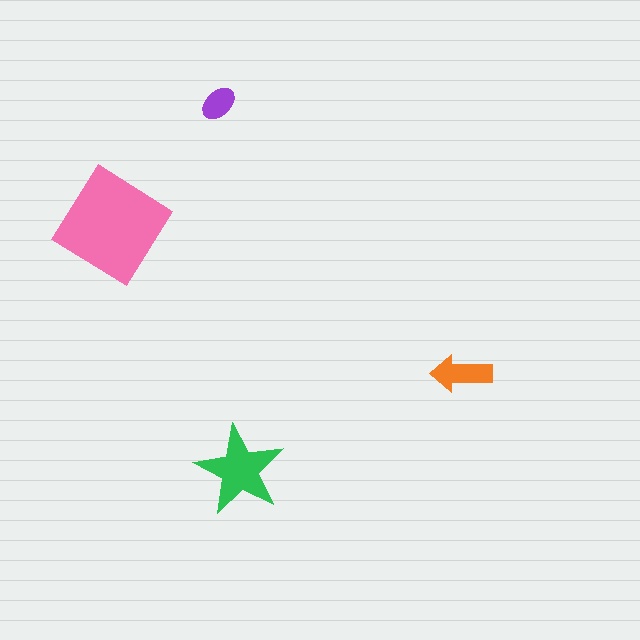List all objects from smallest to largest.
The purple ellipse, the orange arrow, the green star, the pink diamond.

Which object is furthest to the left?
The pink diamond is leftmost.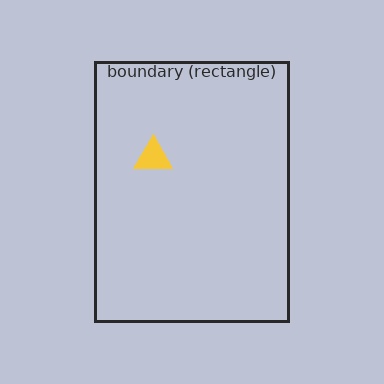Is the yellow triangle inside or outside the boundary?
Inside.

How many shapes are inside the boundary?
1 inside, 0 outside.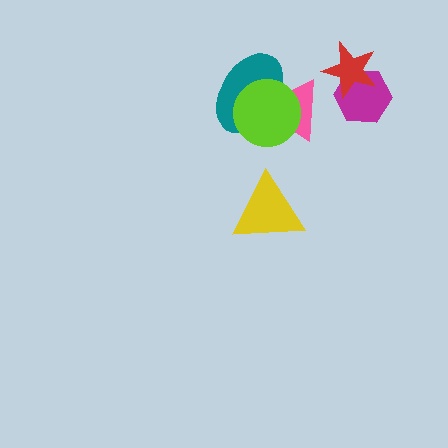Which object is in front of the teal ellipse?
The lime circle is in front of the teal ellipse.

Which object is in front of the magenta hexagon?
The red star is in front of the magenta hexagon.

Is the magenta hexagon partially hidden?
Yes, it is partially covered by another shape.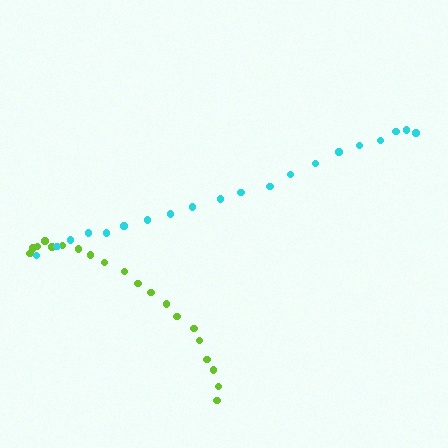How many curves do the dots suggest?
There are 2 distinct paths.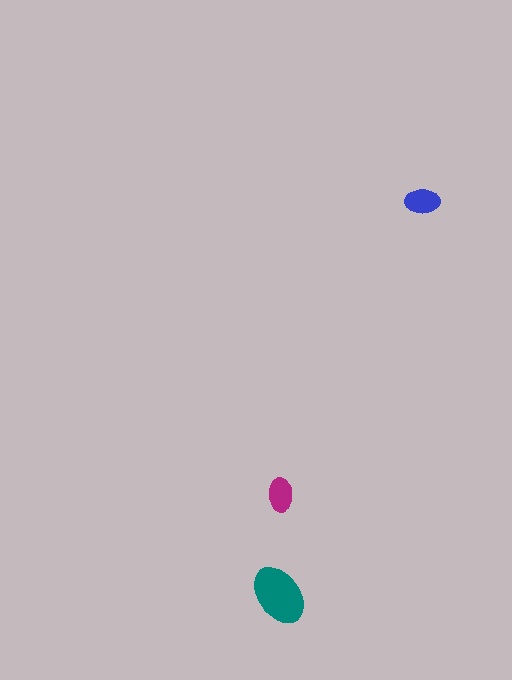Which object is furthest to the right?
The blue ellipse is rightmost.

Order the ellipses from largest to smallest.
the teal one, the blue one, the magenta one.